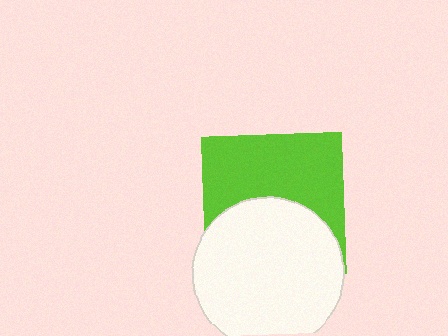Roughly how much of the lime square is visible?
About half of it is visible (roughly 54%).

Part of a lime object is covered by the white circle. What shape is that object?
It is a square.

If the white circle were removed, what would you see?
You would see the complete lime square.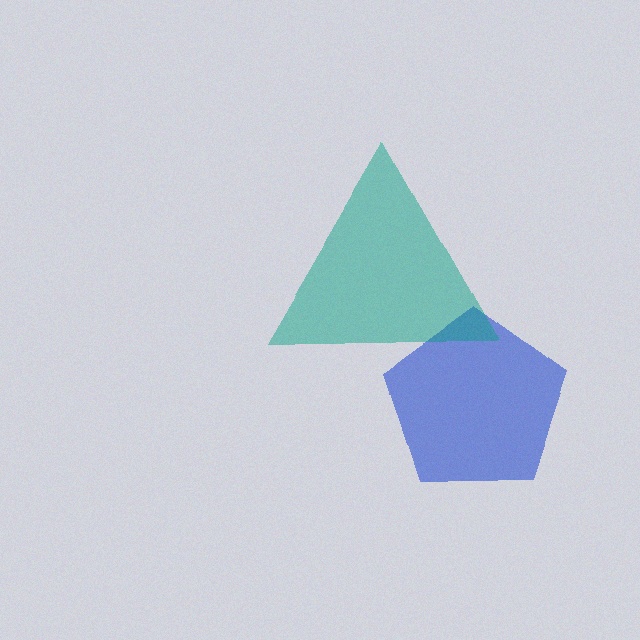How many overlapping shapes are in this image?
There are 2 overlapping shapes in the image.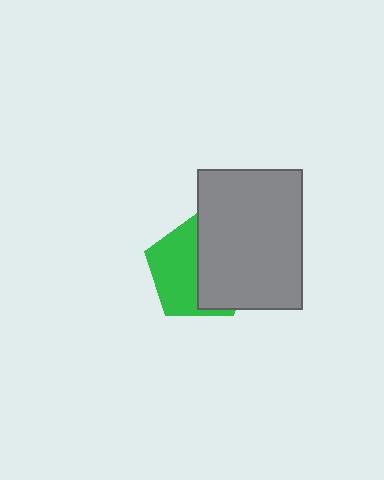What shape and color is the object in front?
The object in front is a gray rectangle.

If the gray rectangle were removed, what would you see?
You would see the complete green pentagon.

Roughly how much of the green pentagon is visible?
About half of it is visible (roughly 51%).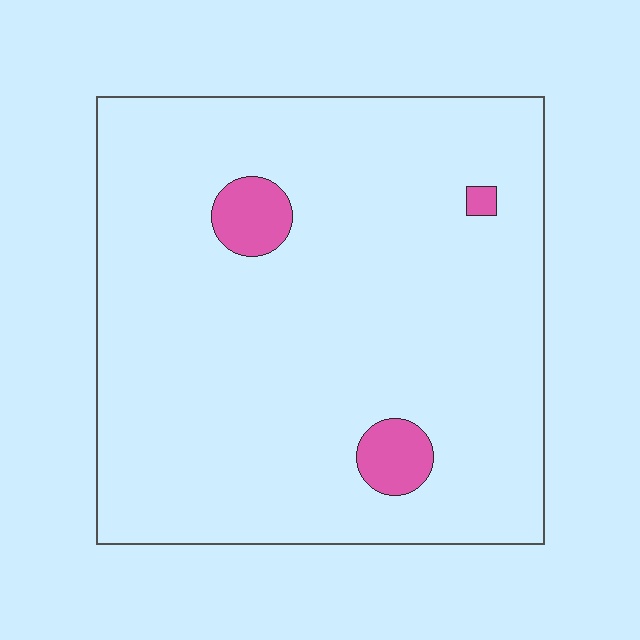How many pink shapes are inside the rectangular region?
3.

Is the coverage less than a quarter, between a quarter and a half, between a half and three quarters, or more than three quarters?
Less than a quarter.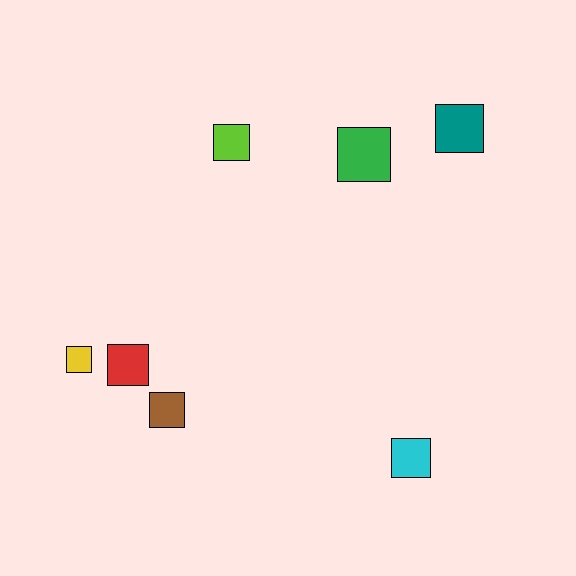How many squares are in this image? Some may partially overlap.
There are 7 squares.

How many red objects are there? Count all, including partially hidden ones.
There is 1 red object.